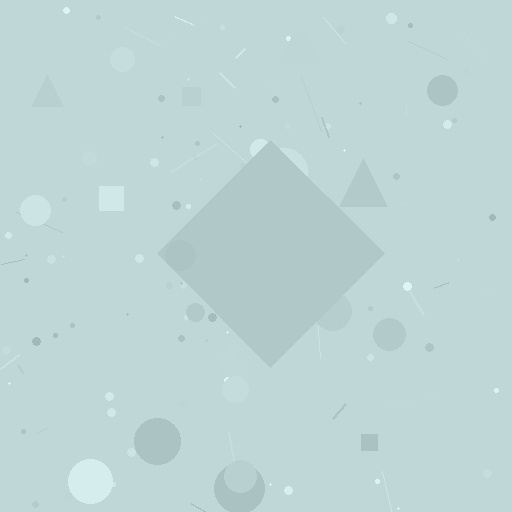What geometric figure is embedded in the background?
A diamond is embedded in the background.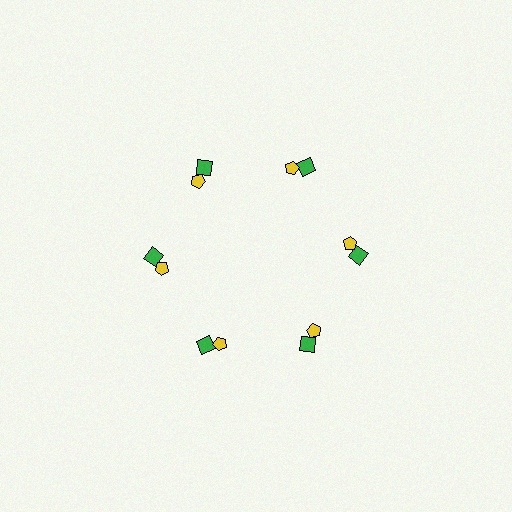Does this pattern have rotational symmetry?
Yes, this pattern has 6-fold rotational symmetry. It looks the same after rotating 60 degrees around the center.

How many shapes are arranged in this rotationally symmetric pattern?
There are 12 shapes, arranged in 6 groups of 2.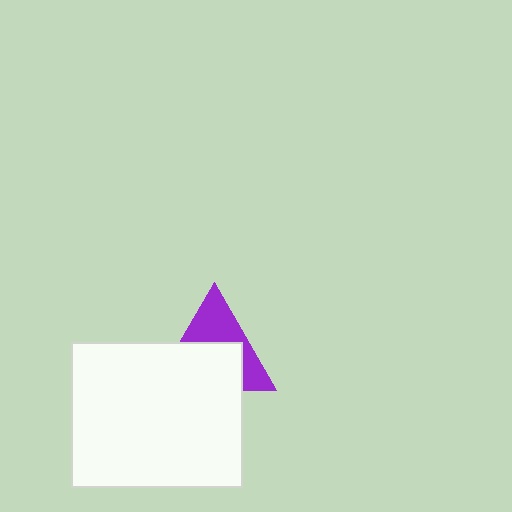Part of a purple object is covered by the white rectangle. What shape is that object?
It is a triangle.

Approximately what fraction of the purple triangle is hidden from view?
Roughly 56% of the purple triangle is hidden behind the white rectangle.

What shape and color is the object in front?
The object in front is a white rectangle.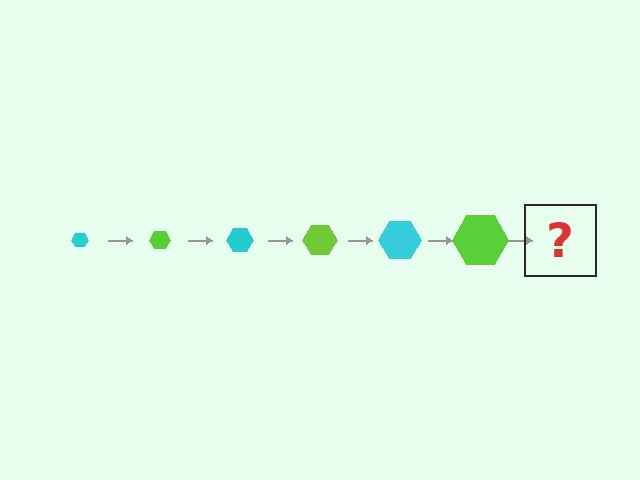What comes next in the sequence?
The next element should be a cyan hexagon, larger than the previous one.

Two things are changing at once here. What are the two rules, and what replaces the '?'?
The two rules are that the hexagon grows larger each step and the color cycles through cyan and lime. The '?' should be a cyan hexagon, larger than the previous one.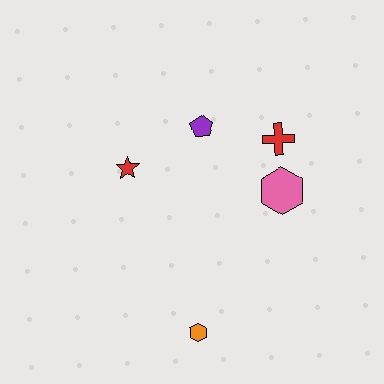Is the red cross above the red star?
Yes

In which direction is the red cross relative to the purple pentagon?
The red cross is to the right of the purple pentagon.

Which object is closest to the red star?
The purple pentagon is closest to the red star.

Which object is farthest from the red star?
The orange hexagon is farthest from the red star.